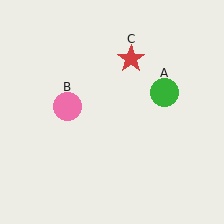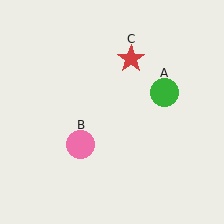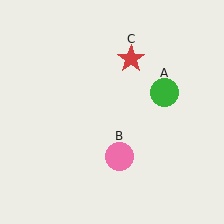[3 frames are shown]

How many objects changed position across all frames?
1 object changed position: pink circle (object B).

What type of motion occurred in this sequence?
The pink circle (object B) rotated counterclockwise around the center of the scene.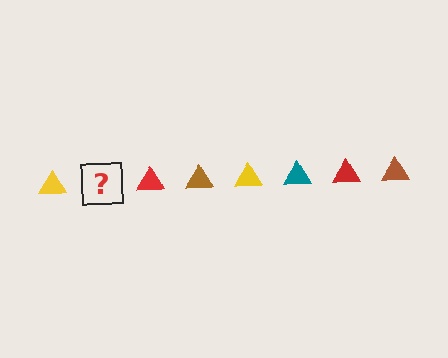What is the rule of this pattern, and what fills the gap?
The rule is that the pattern cycles through yellow, teal, red, brown triangles. The gap should be filled with a teal triangle.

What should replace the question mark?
The question mark should be replaced with a teal triangle.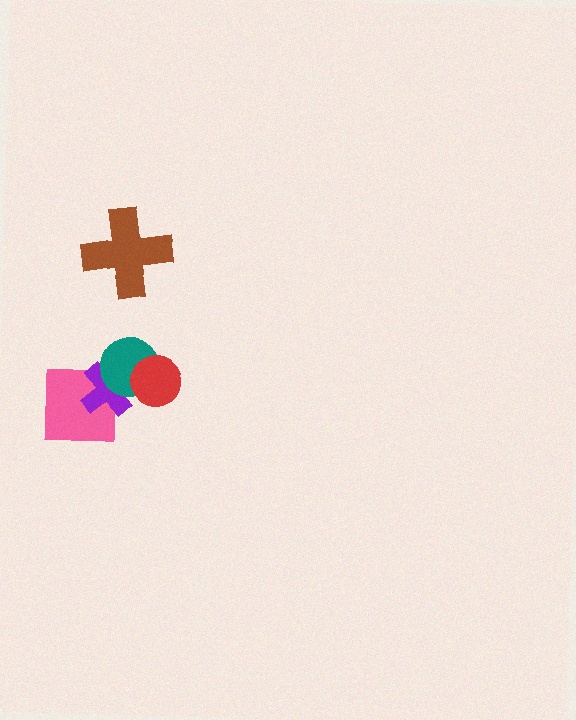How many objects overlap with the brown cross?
0 objects overlap with the brown cross.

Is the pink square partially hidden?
Yes, it is partially covered by another shape.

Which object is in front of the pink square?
The purple cross is in front of the pink square.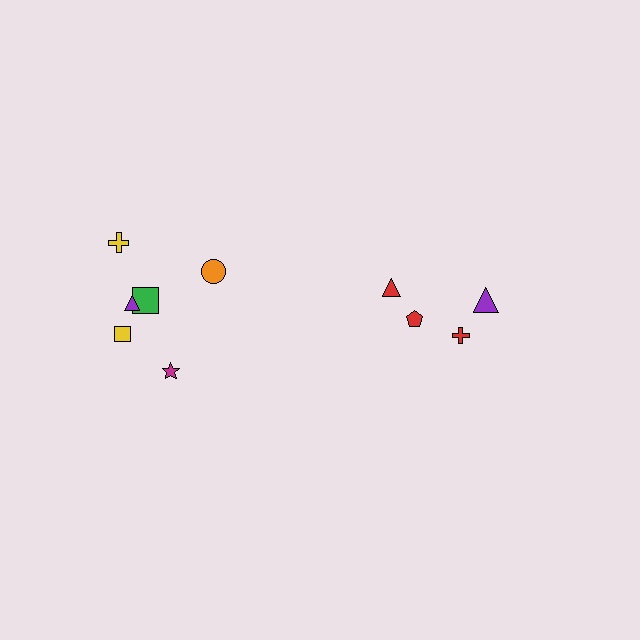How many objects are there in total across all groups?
There are 10 objects.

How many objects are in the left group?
There are 6 objects.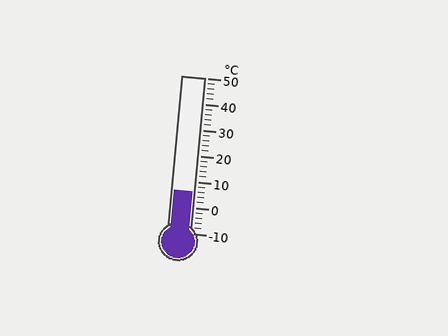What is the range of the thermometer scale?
The thermometer scale ranges from -10°C to 50°C.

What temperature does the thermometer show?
The thermometer shows approximately 6°C.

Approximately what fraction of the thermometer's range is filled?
The thermometer is filled to approximately 25% of its range.